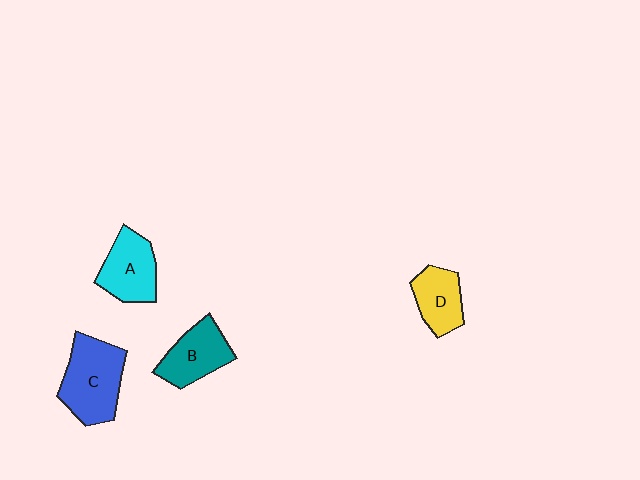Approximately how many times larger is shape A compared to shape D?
Approximately 1.2 times.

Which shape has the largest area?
Shape C (blue).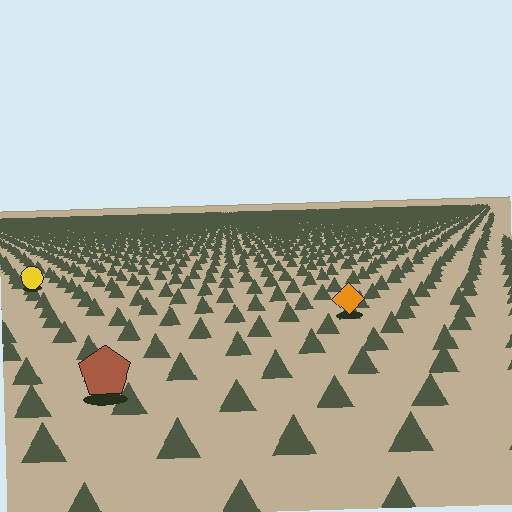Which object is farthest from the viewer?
The yellow circle is farthest from the viewer. It appears smaller and the ground texture around it is denser.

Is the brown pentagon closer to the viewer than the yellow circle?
Yes. The brown pentagon is closer — you can tell from the texture gradient: the ground texture is coarser near it.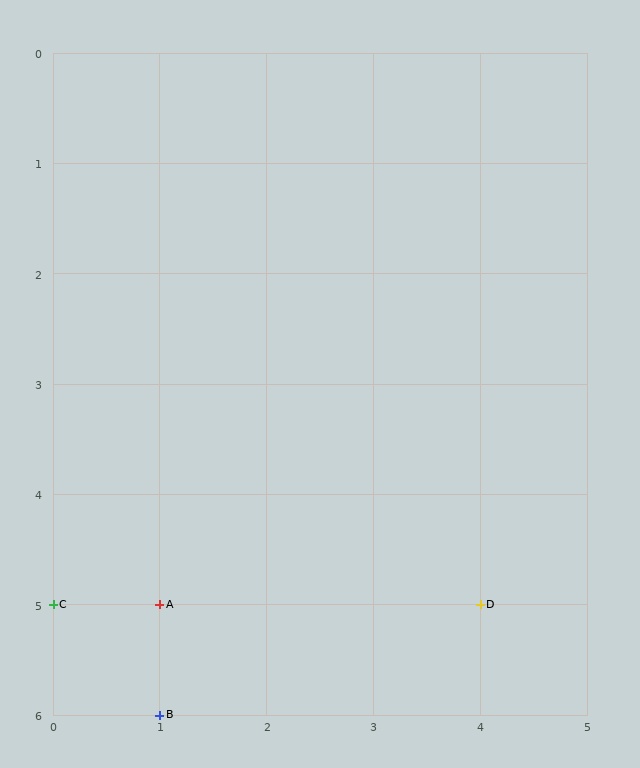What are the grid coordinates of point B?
Point B is at grid coordinates (1, 6).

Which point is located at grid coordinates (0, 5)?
Point C is at (0, 5).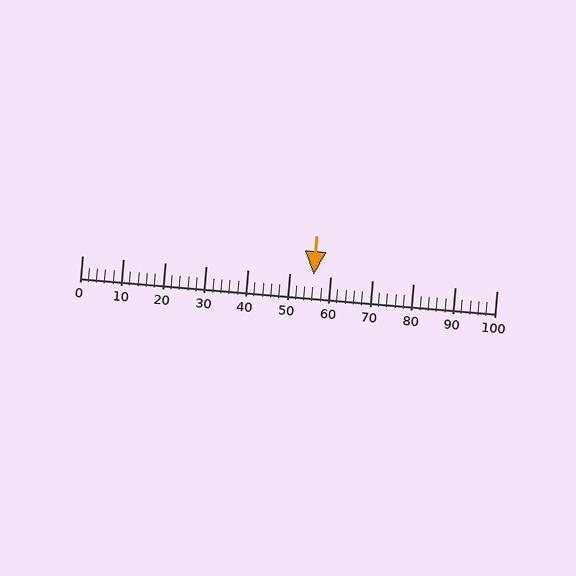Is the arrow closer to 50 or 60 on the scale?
The arrow is closer to 60.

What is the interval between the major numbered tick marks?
The major tick marks are spaced 10 units apart.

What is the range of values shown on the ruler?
The ruler shows values from 0 to 100.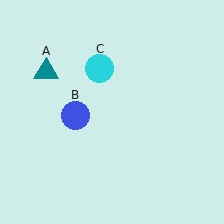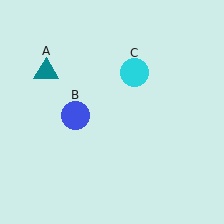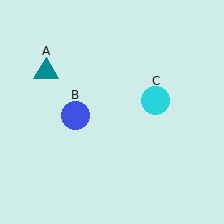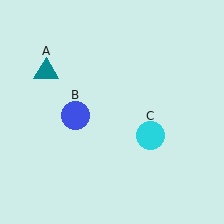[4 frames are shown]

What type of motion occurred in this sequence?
The cyan circle (object C) rotated clockwise around the center of the scene.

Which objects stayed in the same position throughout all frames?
Teal triangle (object A) and blue circle (object B) remained stationary.